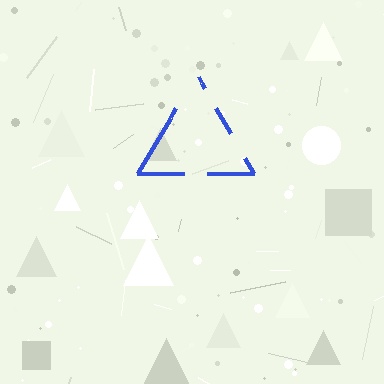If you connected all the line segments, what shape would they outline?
They would outline a triangle.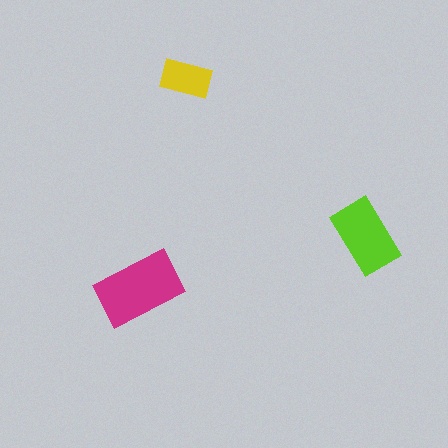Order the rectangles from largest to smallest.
the magenta one, the lime one, the yellow one.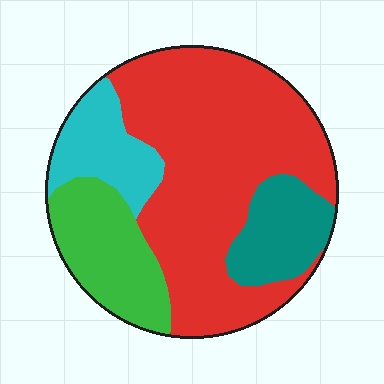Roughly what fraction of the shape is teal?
Teal takes up about one eighth (1/8) of the shape.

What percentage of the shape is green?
Green takes up about one sixth (1/6) of the shape.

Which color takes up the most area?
Red, at roughly 55%.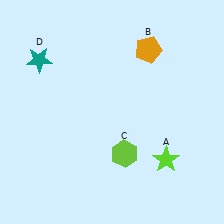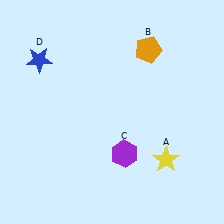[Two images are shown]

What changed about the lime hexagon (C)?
In Image 1, C is lime. In Image 2, it changed to purple.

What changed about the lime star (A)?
In Image 1, A is lime. In Image 2, it changed to yellow.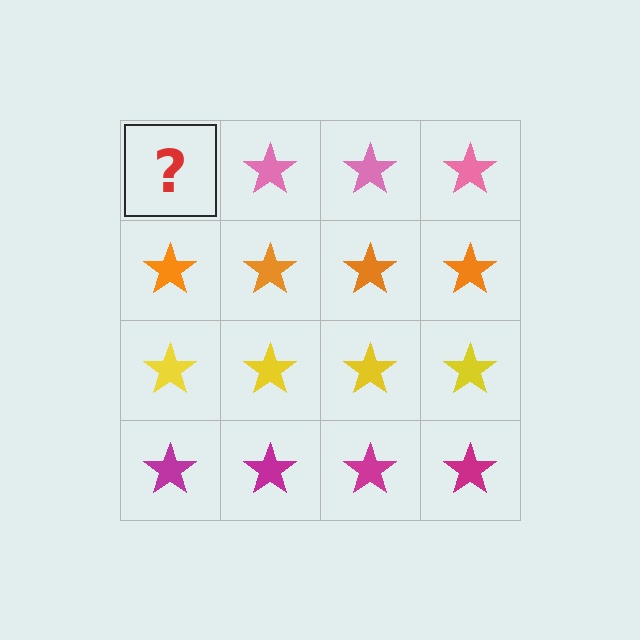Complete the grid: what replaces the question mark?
The question mark should be replaced with a pink star.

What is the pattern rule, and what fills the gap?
The rule is that each row has a consistent color. The gap should be filled with a pink star.